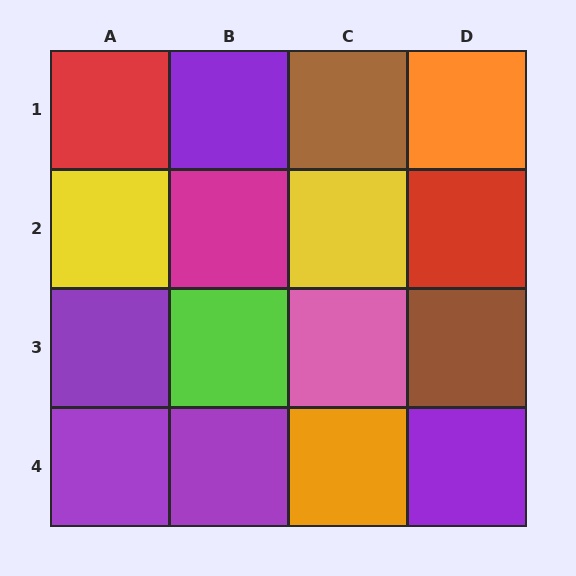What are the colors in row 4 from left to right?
Purple, purple, orange, purple.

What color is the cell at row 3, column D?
Brown.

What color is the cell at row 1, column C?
Brown.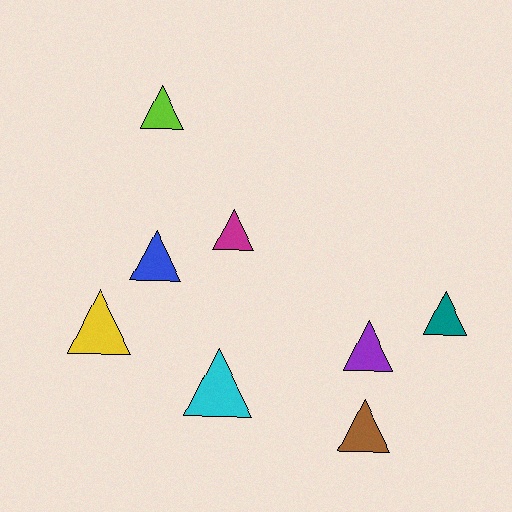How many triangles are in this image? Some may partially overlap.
There are 8 triangles.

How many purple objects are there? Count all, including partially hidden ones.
There is 1 purple object.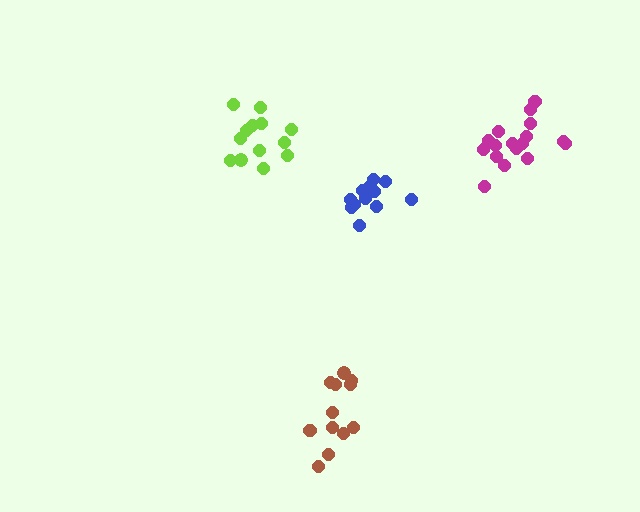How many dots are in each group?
Group 1: 12 dots, Group 2: 17 dots, Group 3: 13 dots, Group 4: 13 dots (55 total).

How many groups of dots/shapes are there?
There are 4 groups.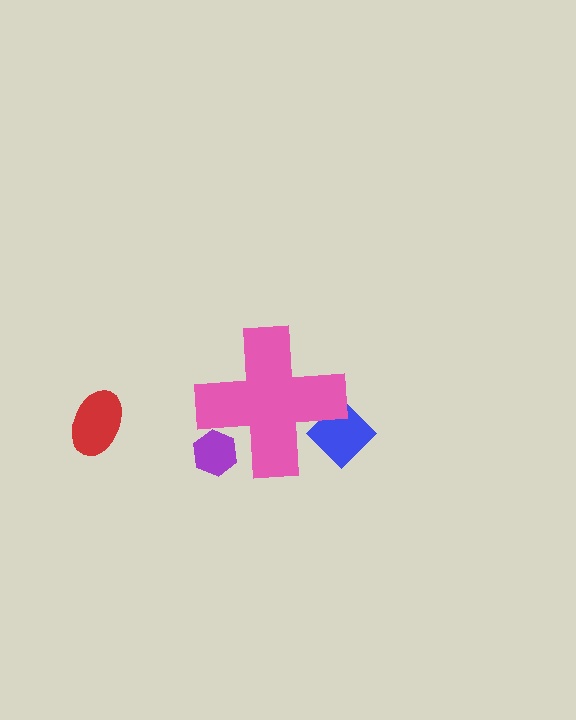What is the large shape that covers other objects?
A pink cross.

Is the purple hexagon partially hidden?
Yes, the purple hexagon is partially hidden behind the pink cross.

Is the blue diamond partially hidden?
Yes, the blue diamond is partially hidden behind the pink cross.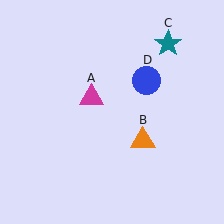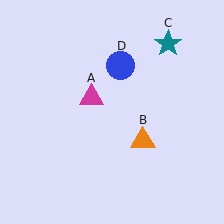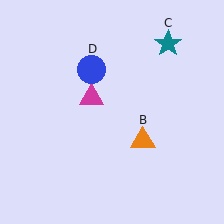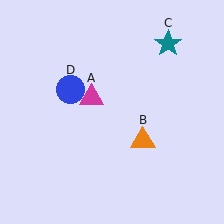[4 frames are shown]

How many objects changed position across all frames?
1 object changed position: blue circle (object D).